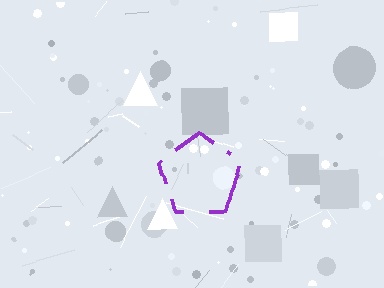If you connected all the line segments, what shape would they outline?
They would outline a pentagon.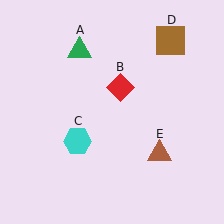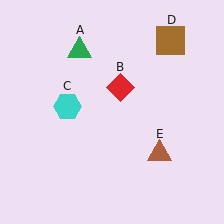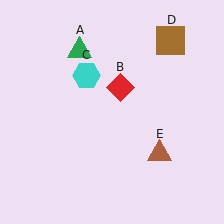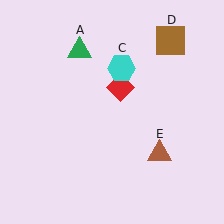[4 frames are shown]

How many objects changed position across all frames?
1 object changed position: cyan hexagon (object C).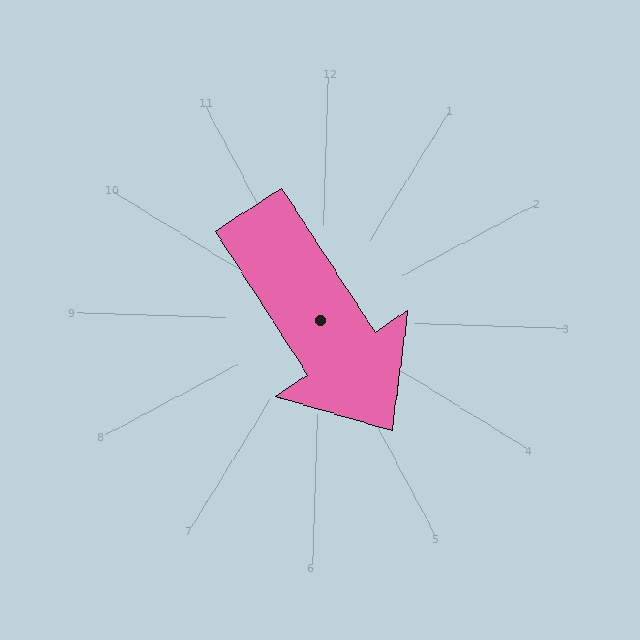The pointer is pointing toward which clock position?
Roughly 5 o'clock.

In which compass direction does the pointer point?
Southeast.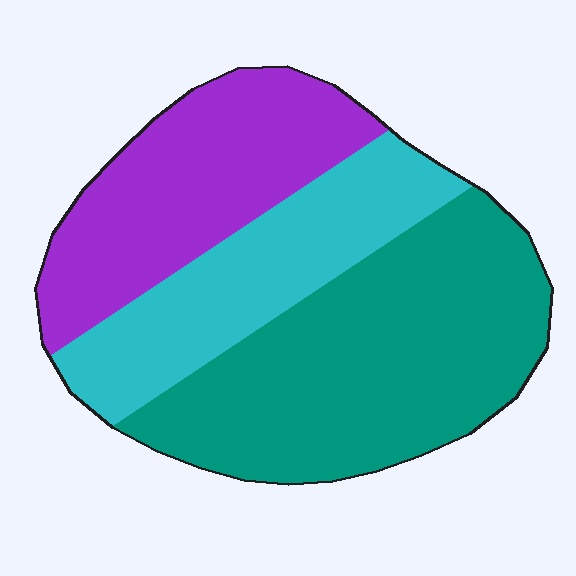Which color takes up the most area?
Teal, at roughly 45%.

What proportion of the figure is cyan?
Cyan covers around 25% of the figure.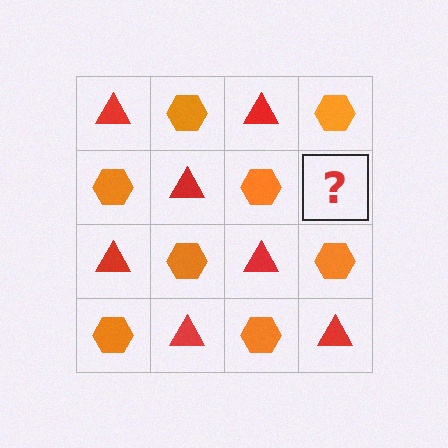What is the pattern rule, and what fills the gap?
The rule is that it alternates red triangle and orange hexagon in a checkerboard pattern. The gap should be filled with a red triangle.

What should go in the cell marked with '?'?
The missing cell should contain a red triangle.